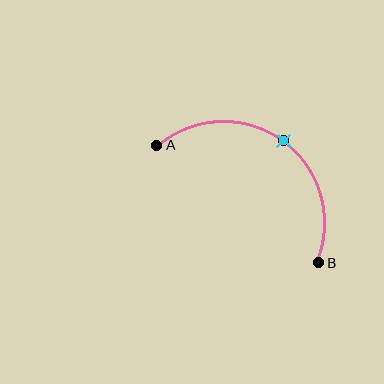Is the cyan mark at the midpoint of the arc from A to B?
Yes. The cyan mark lies on the arc at equal arc-length from both A and B — it is the arc midpoint.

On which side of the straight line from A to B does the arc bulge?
The arc bulges above and to the right of the straight line connecting A and B.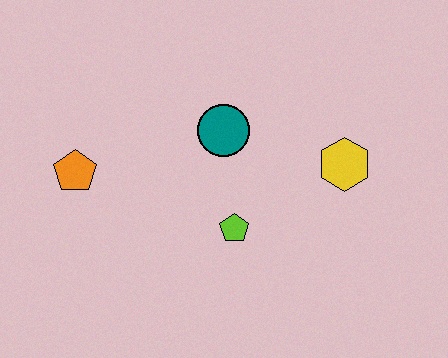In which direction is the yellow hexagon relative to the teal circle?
The yellow hexagon is to the right of the teal circle.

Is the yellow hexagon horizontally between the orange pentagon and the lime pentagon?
No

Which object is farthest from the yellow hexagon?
The orange pentagon is farthest from the yellow hexagon.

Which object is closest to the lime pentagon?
The teal circle is closest to the lime pentagon.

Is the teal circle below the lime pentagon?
No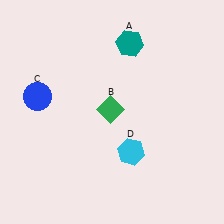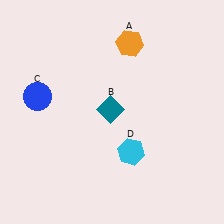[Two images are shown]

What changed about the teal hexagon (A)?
In Image 1, A is teal. In Image 2, it changed to orange.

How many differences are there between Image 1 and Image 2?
There are 2 differences between the two images.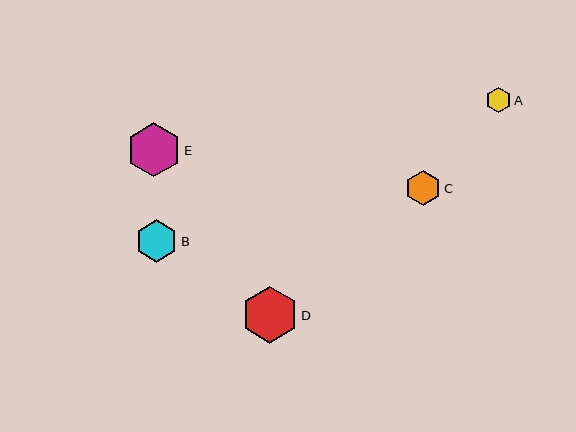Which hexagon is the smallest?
Hexagon A is the smallest with a size of approximately 25 pixels.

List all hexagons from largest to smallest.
From largest to smallest: D, E, B, C, A.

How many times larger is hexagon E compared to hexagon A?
Hexagon E is approximately 2.2 times the size of hexagon A.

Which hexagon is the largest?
Hexagon D is the largest with a size of approximately 57 pixels.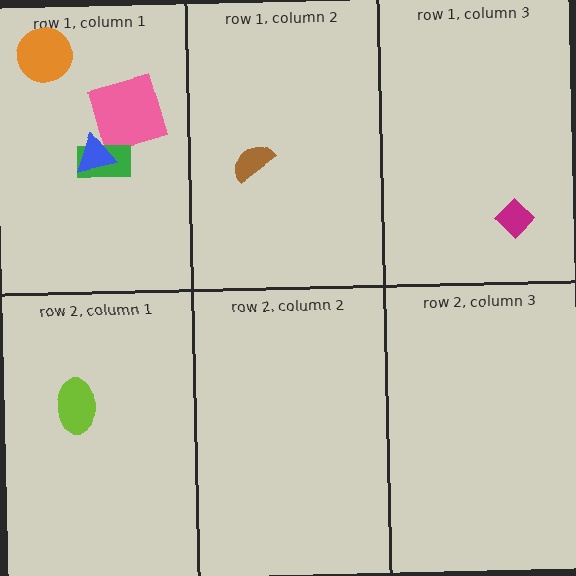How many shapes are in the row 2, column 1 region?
1.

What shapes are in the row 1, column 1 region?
The pink square, the orange circle, the green rectangle, the blue triangle.